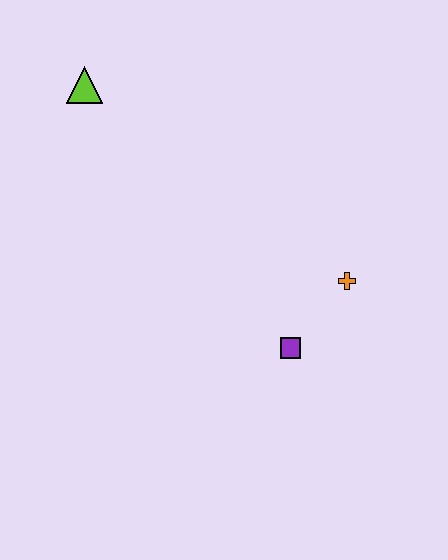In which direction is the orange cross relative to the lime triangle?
The orange cross is to the right of the lime triangle.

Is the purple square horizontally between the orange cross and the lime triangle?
Yes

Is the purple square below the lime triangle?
Yes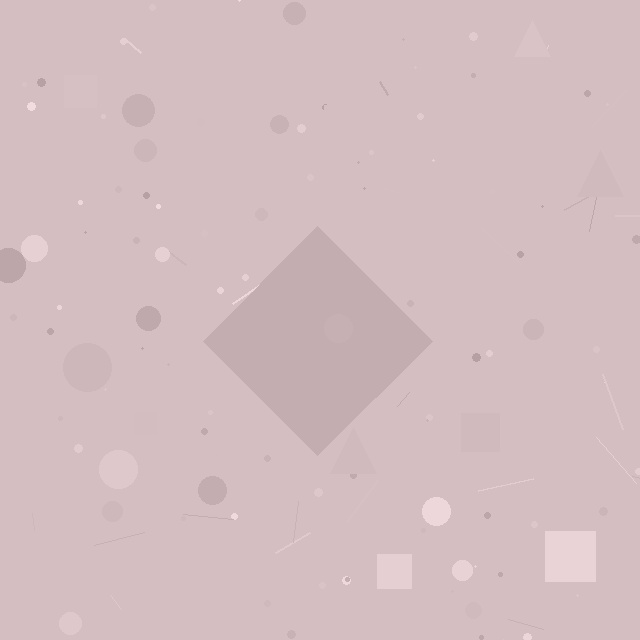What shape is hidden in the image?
A diamond is hidden in the image.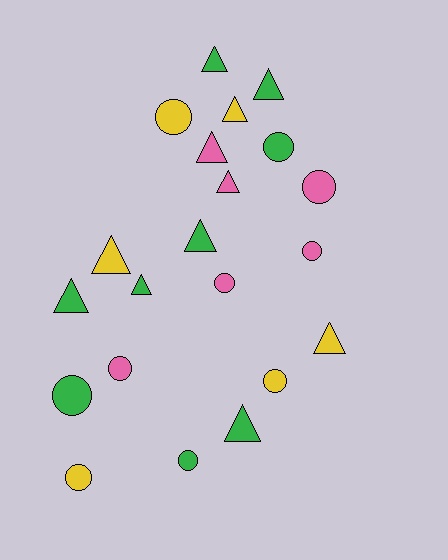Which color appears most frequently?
Green, with 9 objects.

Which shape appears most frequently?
Triangle, with 11 objects.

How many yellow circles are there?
There are 3 yellow circles.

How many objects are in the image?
There are 21 objects.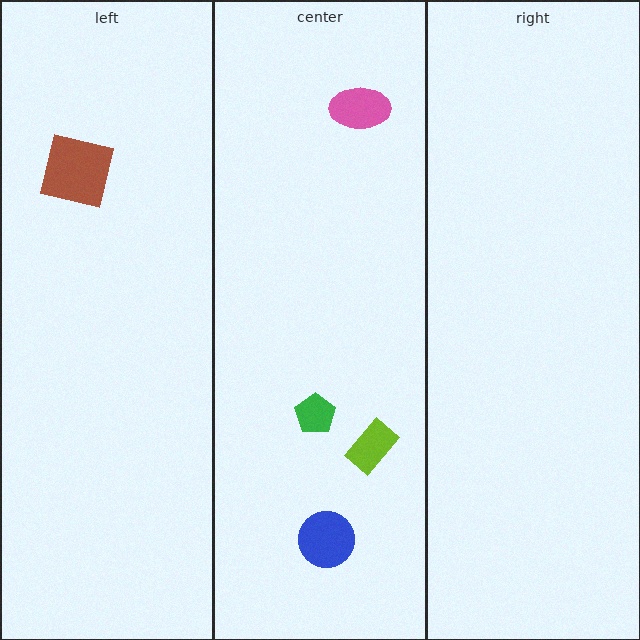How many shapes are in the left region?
1.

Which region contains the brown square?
The left region.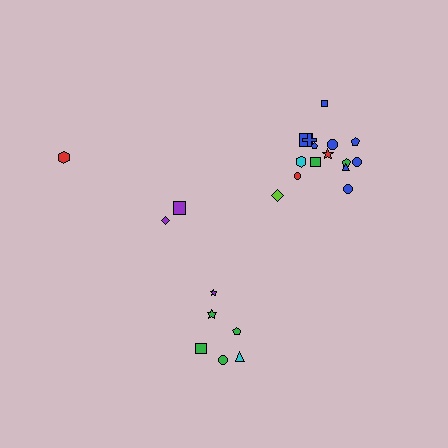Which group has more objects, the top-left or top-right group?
The top-right group.